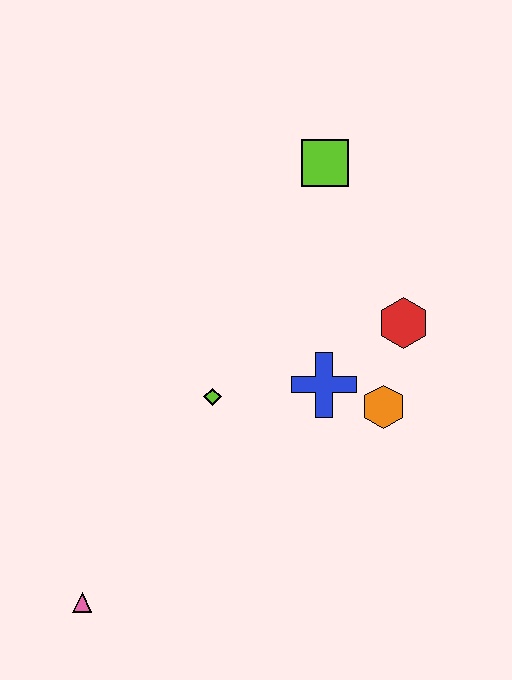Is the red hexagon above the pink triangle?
Yes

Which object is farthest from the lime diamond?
The lime square is farthest from the lime diamond.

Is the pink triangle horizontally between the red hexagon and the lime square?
No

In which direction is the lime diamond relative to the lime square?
The lime diamond is below the lime square.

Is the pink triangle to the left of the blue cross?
Yes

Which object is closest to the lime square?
The red hexagon is closest to the lime square.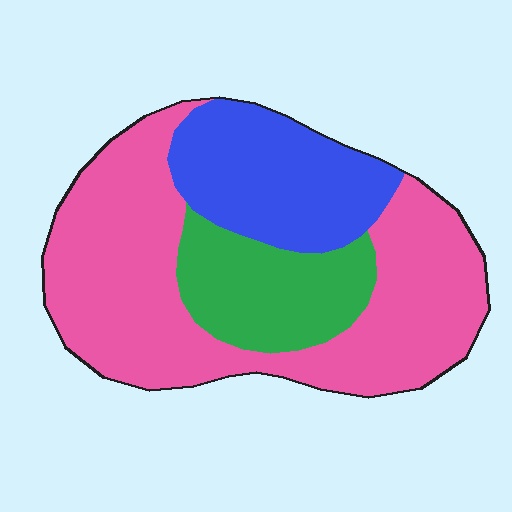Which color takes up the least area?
Green, at roughly 20%.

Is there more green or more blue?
Blue.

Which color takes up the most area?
Pink, at roughly 55%.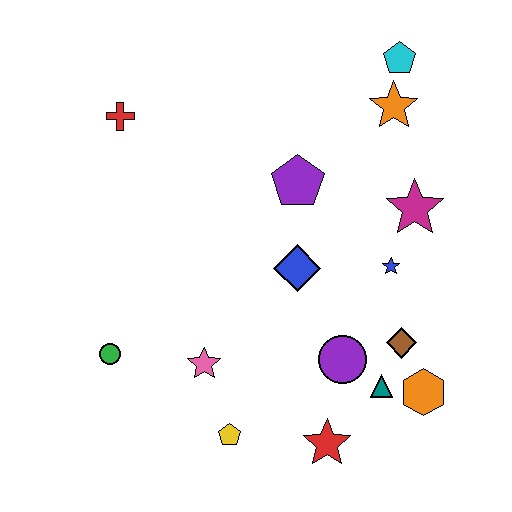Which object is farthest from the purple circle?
The red cross is farthest from the purple circle.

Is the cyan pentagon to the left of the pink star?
No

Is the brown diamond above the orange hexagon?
Yes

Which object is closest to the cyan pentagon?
The orange star is closest to the cyan pentagon.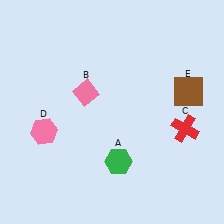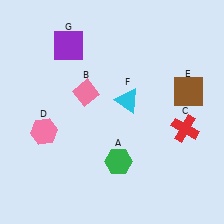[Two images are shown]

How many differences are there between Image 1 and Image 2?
There are 2 differences between the two images.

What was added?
A cyan triangle (F), a purple square (G) were added in Image 2.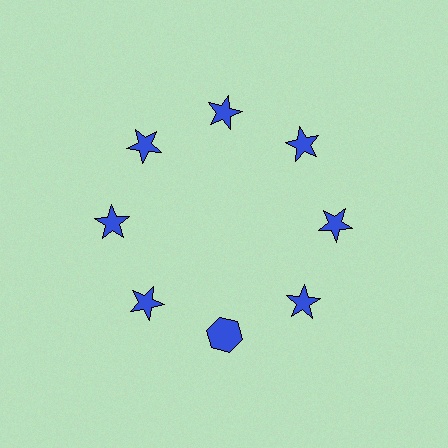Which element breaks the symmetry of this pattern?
The blue hexagon at roughly the 6 o'clock position breaks the symmetry. All other shapes are blue stars.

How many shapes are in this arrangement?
There are 8 shapes arranged in a ring pattern.